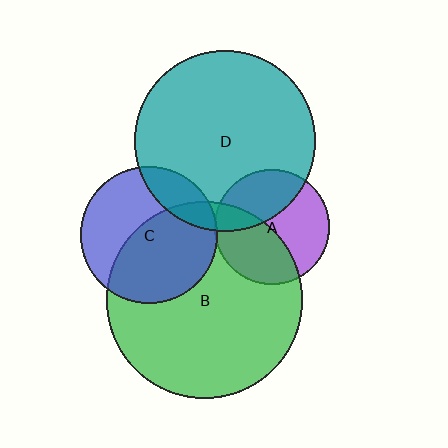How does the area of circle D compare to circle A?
Approximately 2.5 times.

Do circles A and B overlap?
Yes.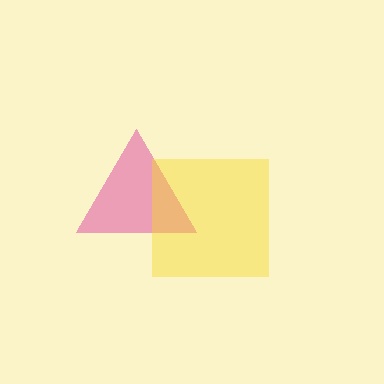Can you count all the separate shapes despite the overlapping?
Yes, there are 2 separate shapes.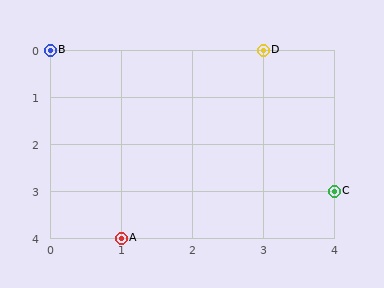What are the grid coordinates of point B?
Point B is at grid coordinates (0, 0).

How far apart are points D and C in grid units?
Points D and C are 1 column and 3 rows apart (about 3.2 grid units diagonally).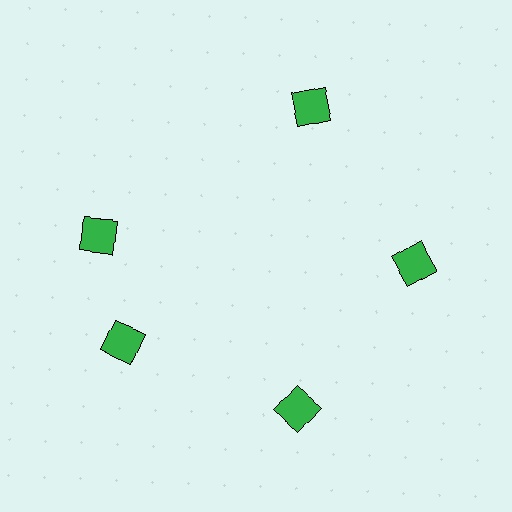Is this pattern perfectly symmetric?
No. The 5 green diamonds are arranged in a ring, but one element near the 10 o'clock position is rotated out of alignment along the ring, breaking the 5-fold rotational symmetry.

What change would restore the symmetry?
The symmetry would be restored by rotating it back into even spacing with its neighbors so that all 5 diamonds sit at equal angles and equal distance from the center.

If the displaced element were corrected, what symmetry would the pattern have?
It would have 5-fold rotational symmetry — the pattern would map onto itself every 72 degrees.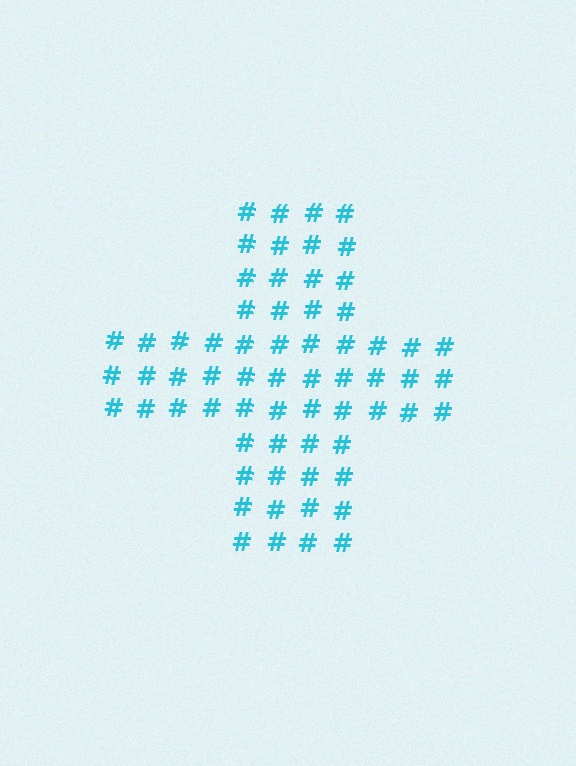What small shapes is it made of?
It is made of small hash symbols.